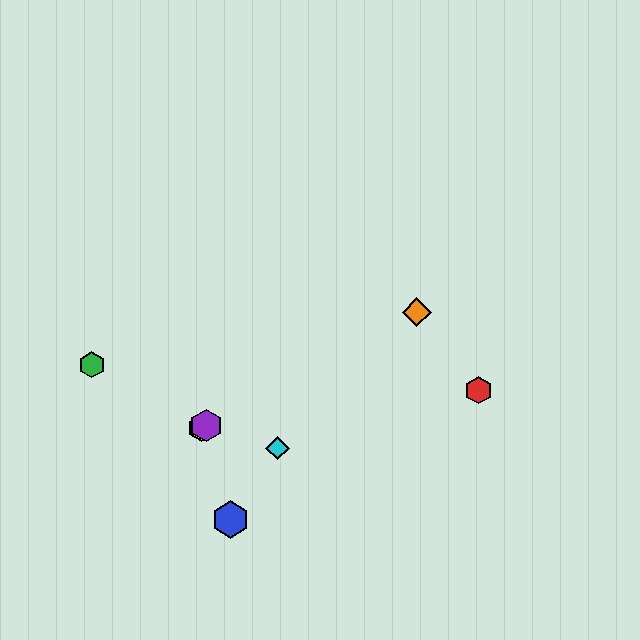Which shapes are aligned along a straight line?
The yellow hexagon, the purple hexagon, the orange diamond are aligned along a straight line.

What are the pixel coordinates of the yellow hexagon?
The yellow hexagon is at (201, 428).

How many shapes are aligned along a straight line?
3 shapes (the yellow hexagon, the purple hexagon, the orange diamond) are aligned along a straight line.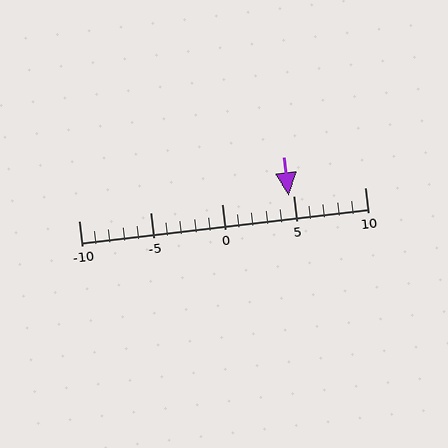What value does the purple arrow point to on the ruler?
The purple arrow points to approximately 5.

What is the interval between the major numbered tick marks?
The major tick marks are spaced 5 units apart.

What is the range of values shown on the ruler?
The ruler shows values from -10 to 10.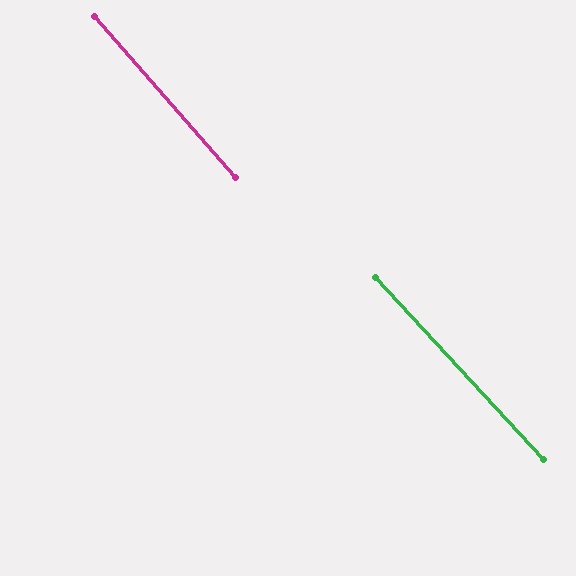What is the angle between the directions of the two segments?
Approximately 1 degree.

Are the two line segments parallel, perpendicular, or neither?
Parallel — their directions differ by only 1.4°.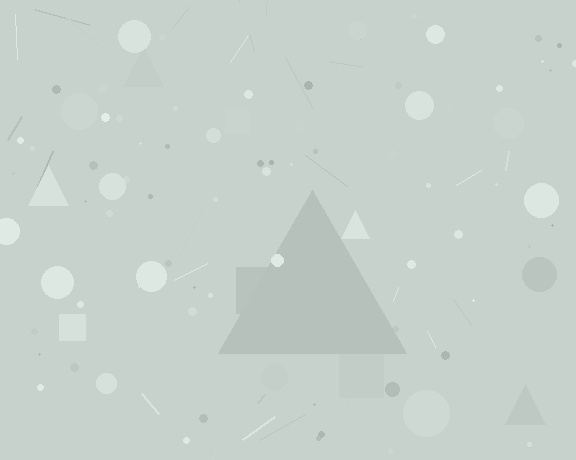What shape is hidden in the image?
A triangle is hidden in the image.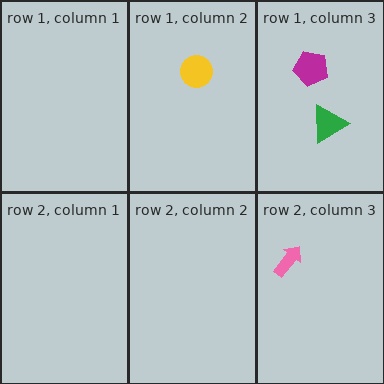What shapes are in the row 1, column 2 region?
The yellow circle.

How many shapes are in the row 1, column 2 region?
1.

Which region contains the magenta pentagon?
The row 1, column 3 region.